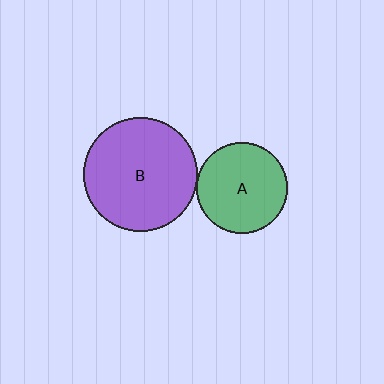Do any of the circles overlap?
No, none of the circles overlap.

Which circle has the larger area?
Circle B (purple).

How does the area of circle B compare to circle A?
Approximately 1.6 times.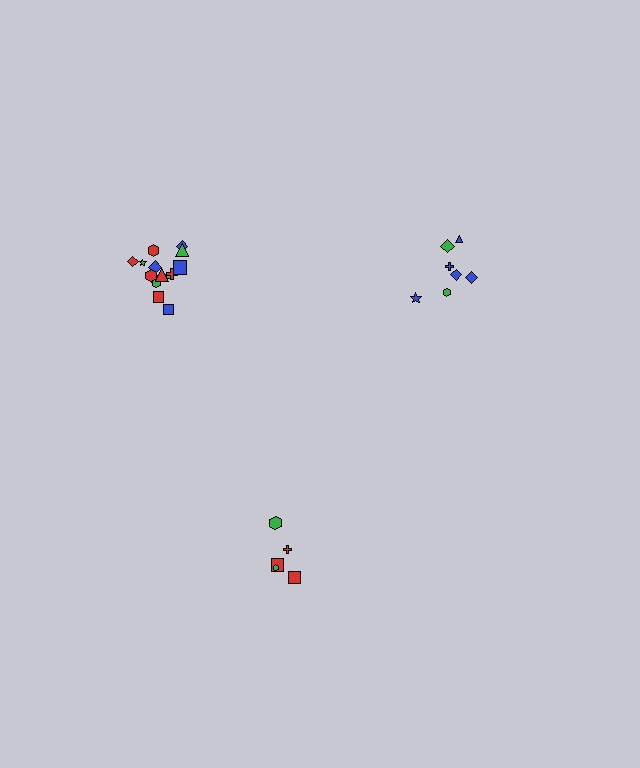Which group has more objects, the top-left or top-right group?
The top-left group.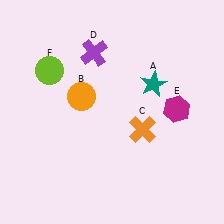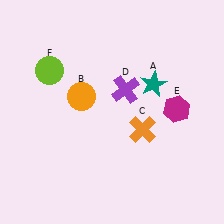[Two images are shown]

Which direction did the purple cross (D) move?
The purple cross (D) moved down.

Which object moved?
The purple cross (D) moved down.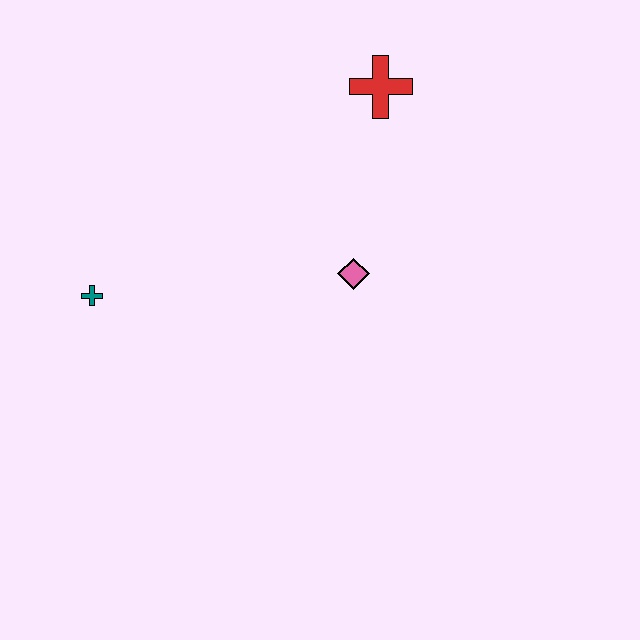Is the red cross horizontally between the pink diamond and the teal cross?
No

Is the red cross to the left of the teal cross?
No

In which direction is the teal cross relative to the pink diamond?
The teal cross is to the left of the pink diamond.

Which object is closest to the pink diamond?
The red cross is closest to the pink diamond.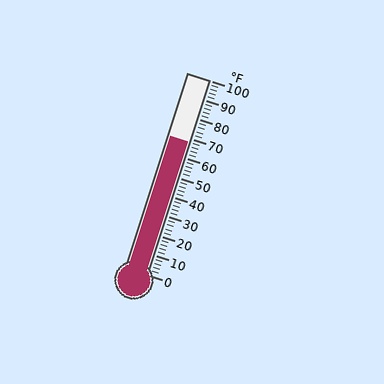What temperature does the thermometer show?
The thermometer shows approximately 68°F.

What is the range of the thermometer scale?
The thermometer scale ranges from 0°F to 100°F.